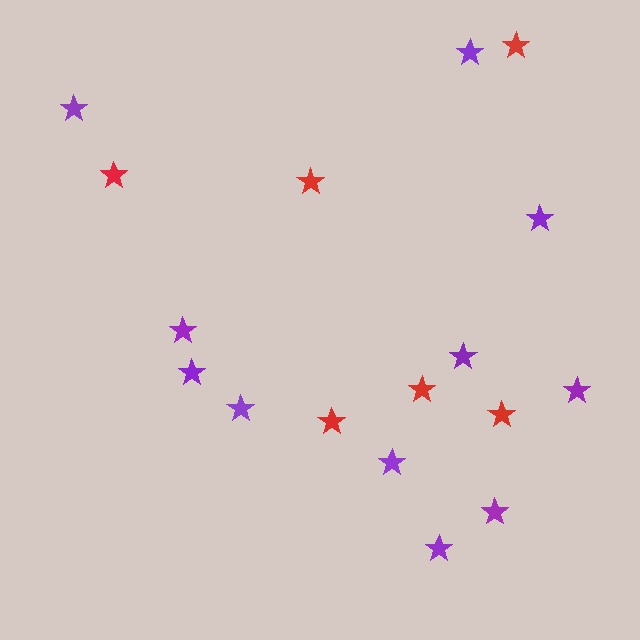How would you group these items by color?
There are 2 groups: one group of purple stars (11) and one group of red stars (6).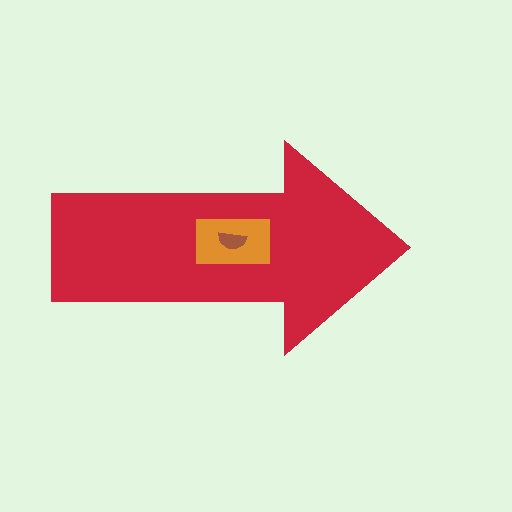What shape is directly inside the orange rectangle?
The brown semicircle.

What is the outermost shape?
The red arrow.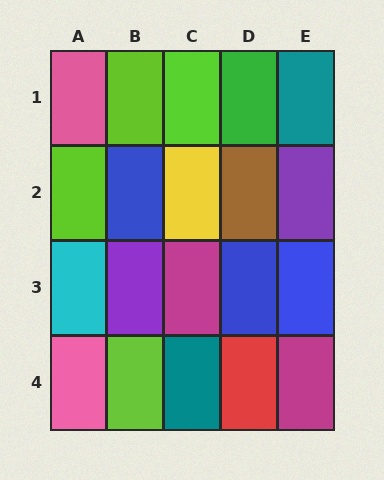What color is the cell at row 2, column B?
Blue.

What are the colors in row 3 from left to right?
Cyan, purple, magenta, blue, blue.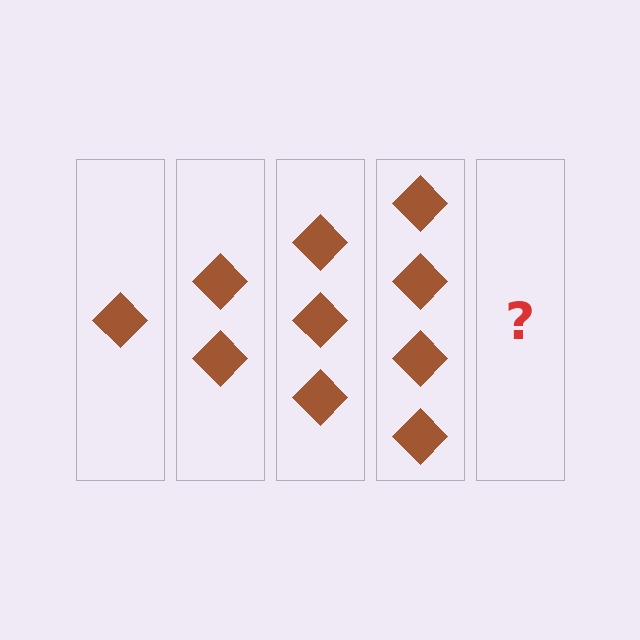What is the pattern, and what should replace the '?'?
The pattern is that each step adds one more diamond. The '?' should be 5 diamonds.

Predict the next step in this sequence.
The next step is 5 diamonds.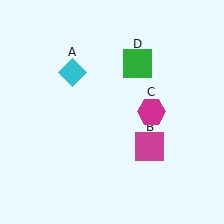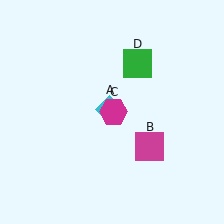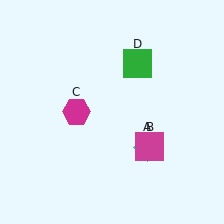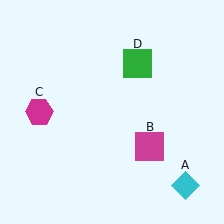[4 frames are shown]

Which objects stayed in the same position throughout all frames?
Magenta square (object B) and green square (object D) remained stationary.